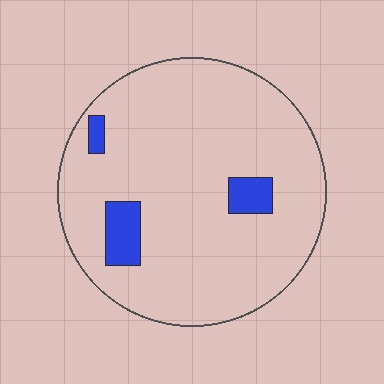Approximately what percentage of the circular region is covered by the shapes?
Approximately 10%.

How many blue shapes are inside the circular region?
3.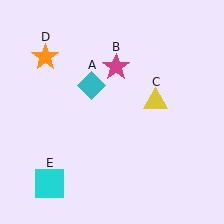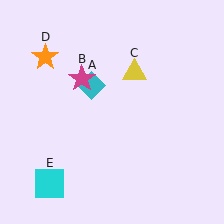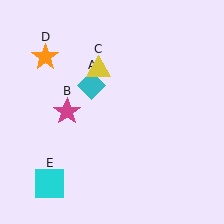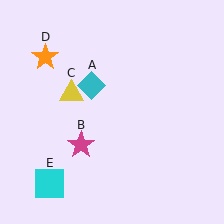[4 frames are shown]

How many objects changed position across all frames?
2 objects changed position: magenta star (object B), yellow triangle (object C).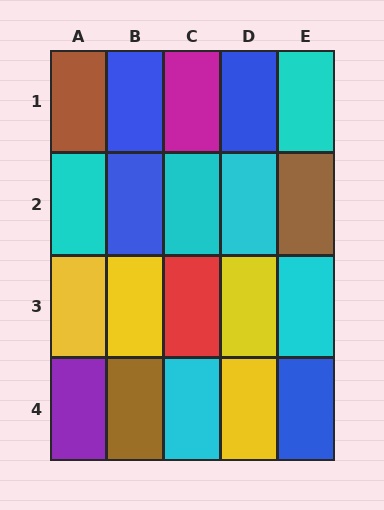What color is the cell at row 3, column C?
Red.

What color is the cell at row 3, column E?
Cyan.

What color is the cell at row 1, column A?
Brown.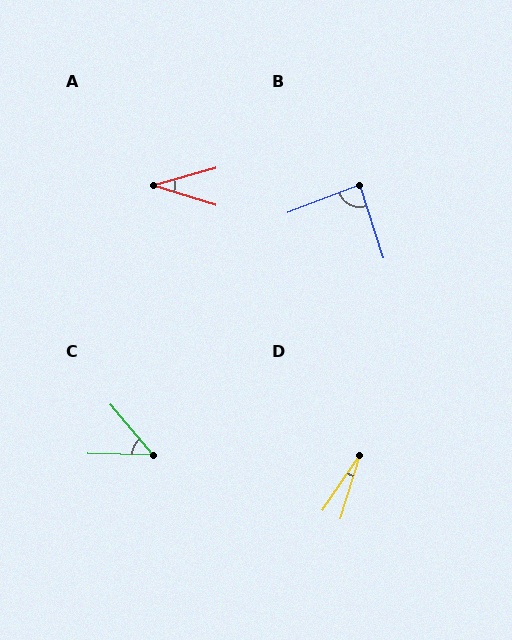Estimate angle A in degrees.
Approximately 33 degrees.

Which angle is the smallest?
D, at approximately 17 degrees.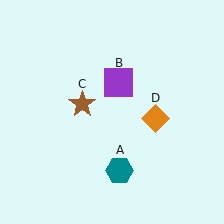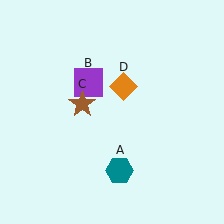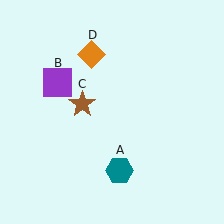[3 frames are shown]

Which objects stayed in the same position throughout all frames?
Teal hexagon (object A) and brown star (object C) remained stationary.